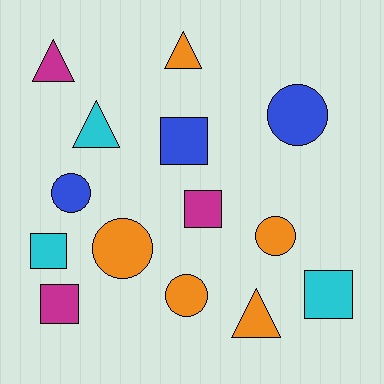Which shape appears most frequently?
Circle, with 5 objects.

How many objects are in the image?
There are 14 objects.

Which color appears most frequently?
Orange, with 5 objects.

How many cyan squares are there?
There are 2 cyan squares.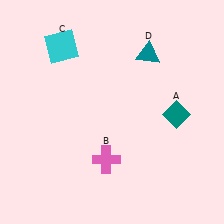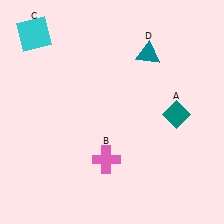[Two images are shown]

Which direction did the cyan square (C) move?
The cyan square (C) moved left.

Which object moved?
The cyan square (C) moved left.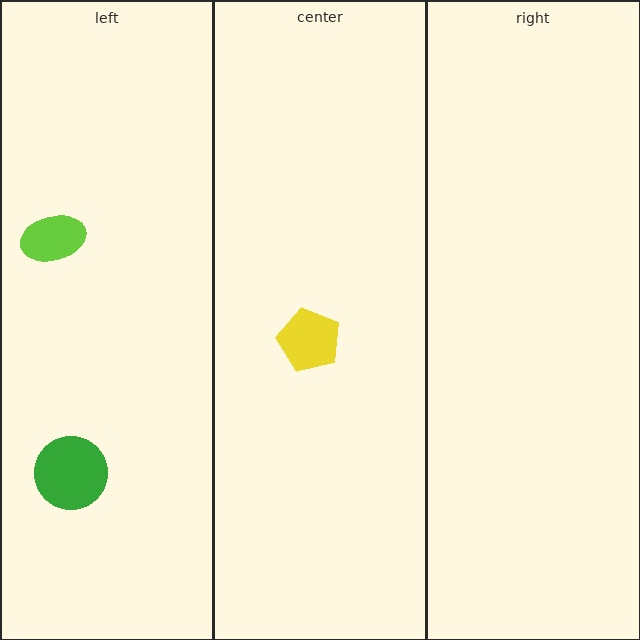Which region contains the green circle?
The left region.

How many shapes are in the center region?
1.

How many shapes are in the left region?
2.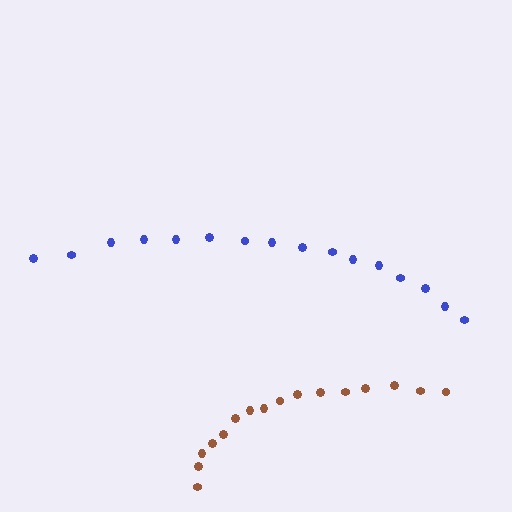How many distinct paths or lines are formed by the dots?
There are 2 distinct paths.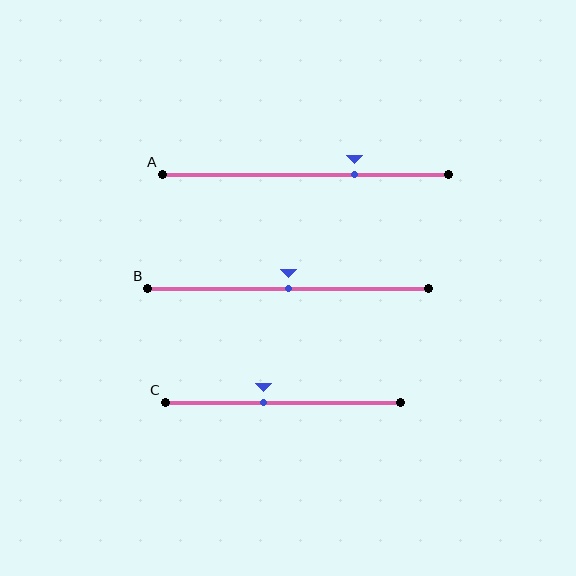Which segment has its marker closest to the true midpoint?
Segment B has its marker closest to the true midpoint.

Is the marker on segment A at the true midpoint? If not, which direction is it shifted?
No, the marker on segment A is shifted to the right by about 17% of the segment length.